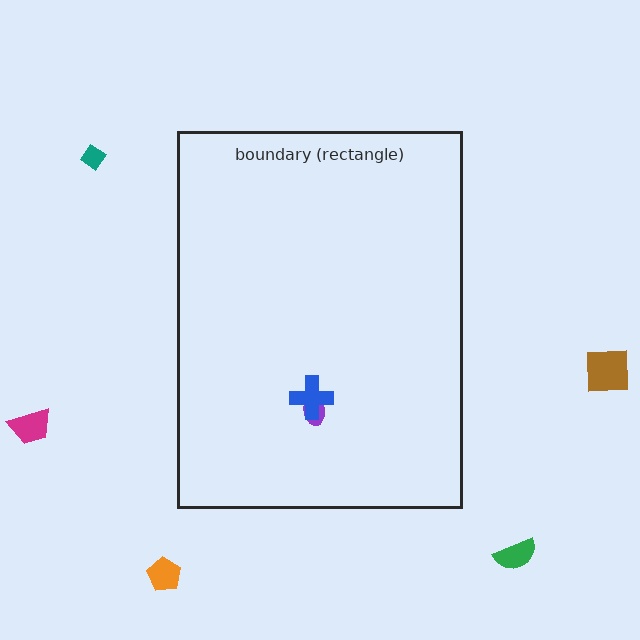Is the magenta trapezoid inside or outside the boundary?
Outside.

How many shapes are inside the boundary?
2 inside, 5 outside.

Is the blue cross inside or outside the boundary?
Inside.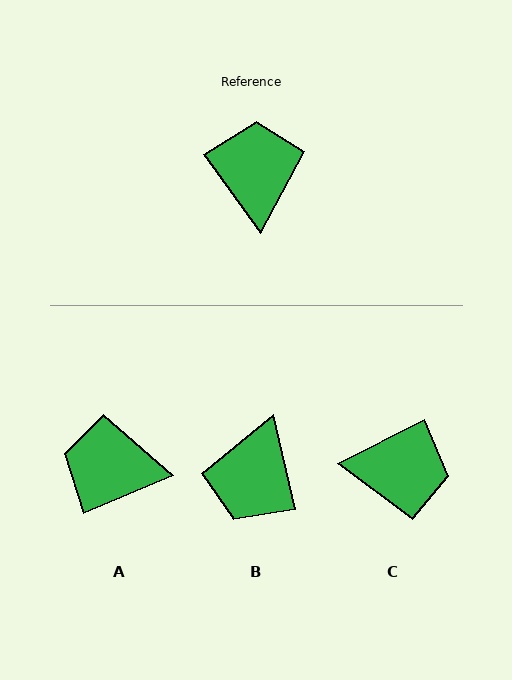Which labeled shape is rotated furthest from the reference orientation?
B, about 157 degrees away.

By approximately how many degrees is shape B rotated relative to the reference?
Approximately 157 degrees counter-clockwise.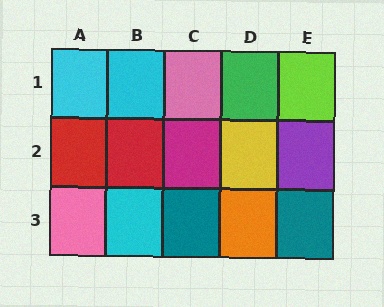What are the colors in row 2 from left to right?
Red, red, magenta, yellow, purple.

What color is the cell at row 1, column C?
Pink.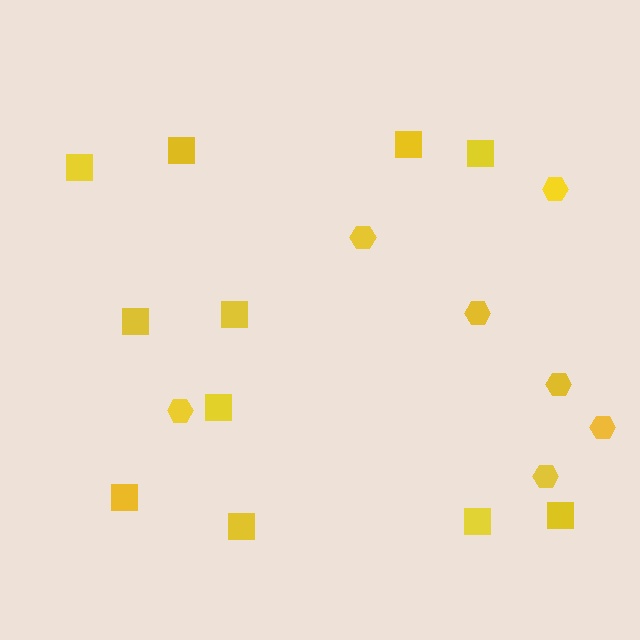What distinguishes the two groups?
There are 2 groups: one group of squares (11) and one group of hexagons (7).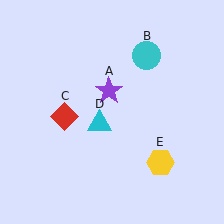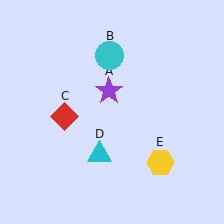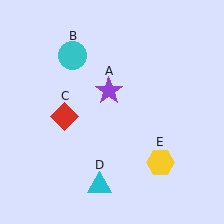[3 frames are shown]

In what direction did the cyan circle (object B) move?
The cyan circle (object B) moved left.